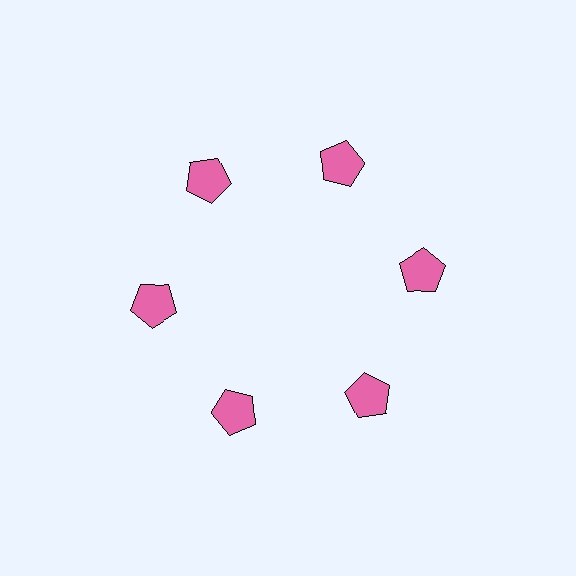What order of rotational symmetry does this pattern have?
This pattern has 6-fold rotational symmetry.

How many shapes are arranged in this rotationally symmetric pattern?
There are 6 shapes, arranged in 6 groups of 1.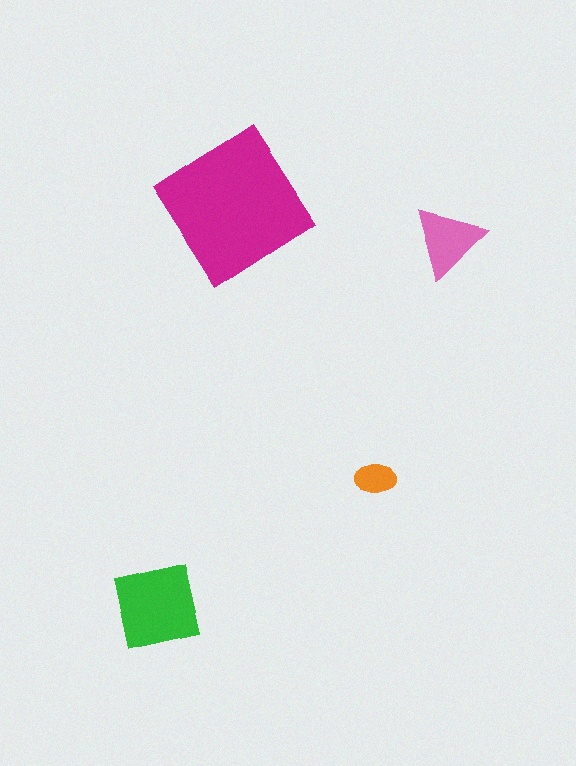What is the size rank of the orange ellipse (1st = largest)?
4th.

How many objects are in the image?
There are 4 objects in the image.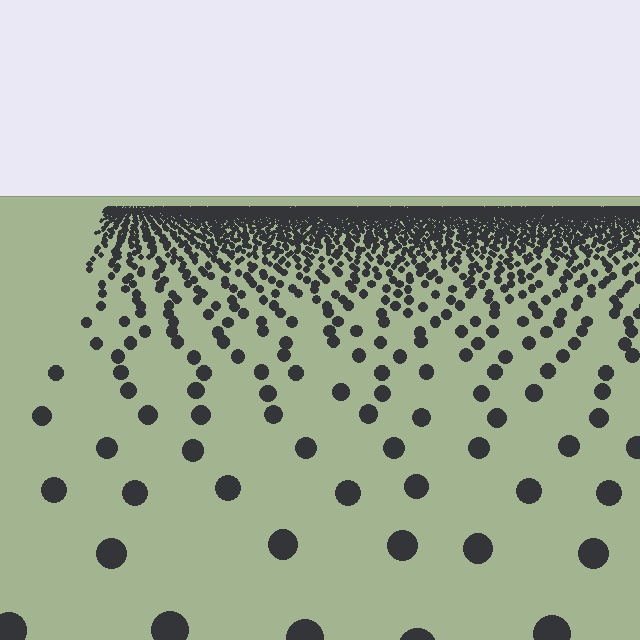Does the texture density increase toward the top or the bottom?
Density increases toward the top.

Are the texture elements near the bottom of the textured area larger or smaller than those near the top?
Larger. Near the bottom, elements are closer to the viewer and appear at a bigger on-screen size.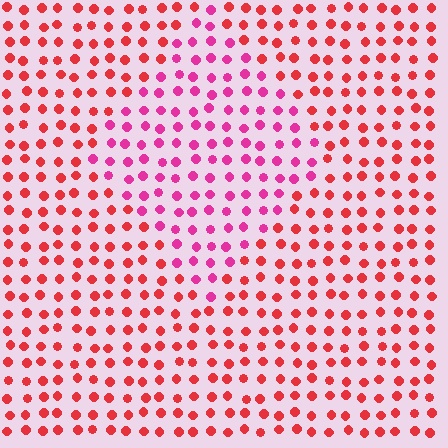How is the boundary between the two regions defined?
The boundary is defined purely by a slight shift in hue (about 34 degrees). Spacing, size, and orientation are identical on both sides.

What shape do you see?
I see a diamond.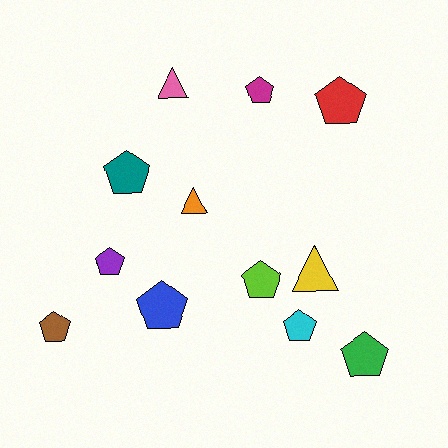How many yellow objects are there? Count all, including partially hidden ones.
There is 1 yellow object.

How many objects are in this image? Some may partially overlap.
There are 12 objects.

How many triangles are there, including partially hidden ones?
There are 3 triangles.